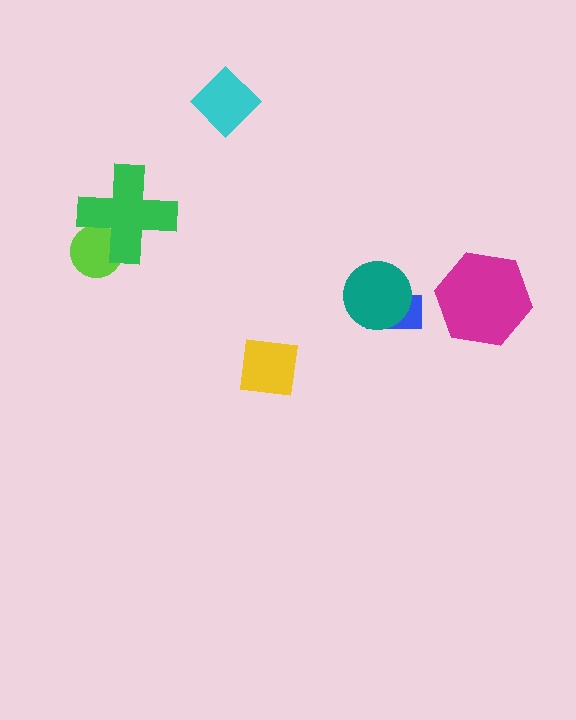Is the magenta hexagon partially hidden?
No, no other shape covers it.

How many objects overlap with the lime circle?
1 object overlaps with the lime circle.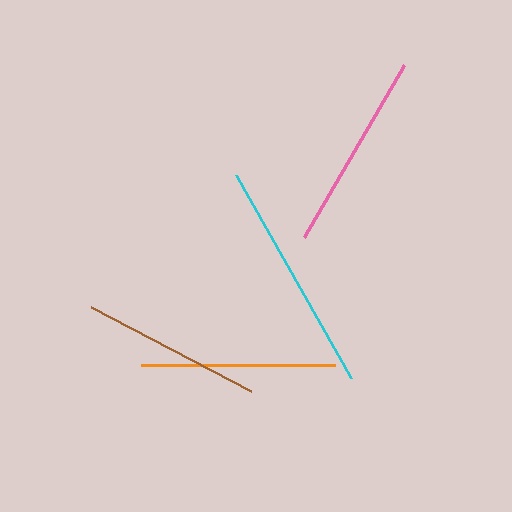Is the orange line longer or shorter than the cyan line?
The cyan line is longer than the orange line.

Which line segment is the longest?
The cyan line is the longest at approximately 233 pixels.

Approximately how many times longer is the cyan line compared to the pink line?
The cyan line is approximately 1.2 times the length of the pink line.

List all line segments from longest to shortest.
From longest to shortest: cyan, pink, orange, brown.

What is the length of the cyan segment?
The cyan segment is approximately 233 pixels long.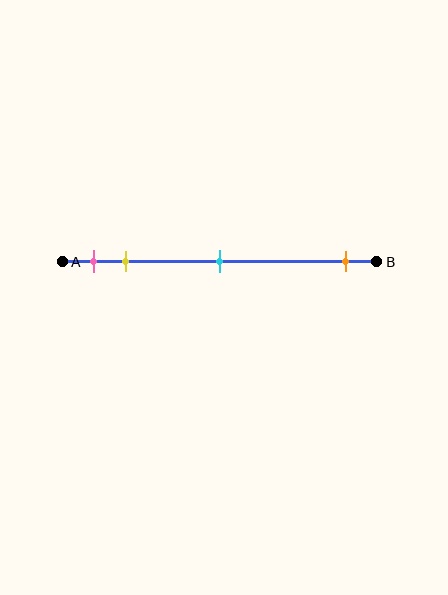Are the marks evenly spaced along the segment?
No, the marks are not evenly spaced.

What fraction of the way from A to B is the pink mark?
The pink mark is approximately 10% (0.1) of the way from A to B.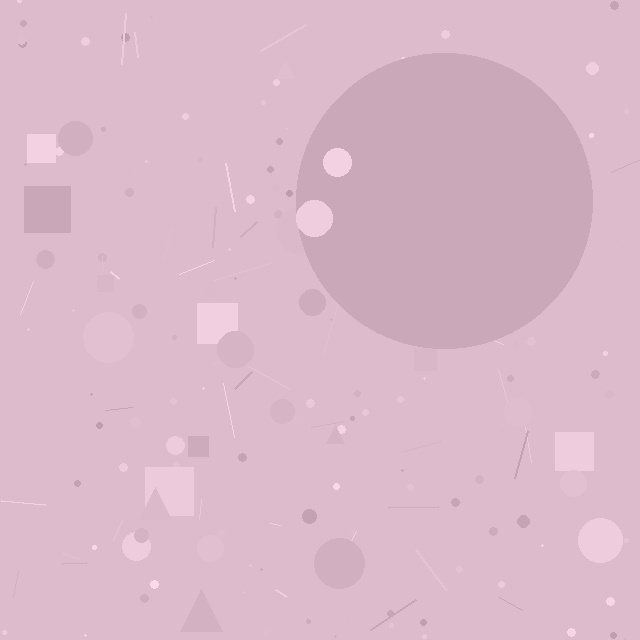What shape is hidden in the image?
A circle is hidden in the image.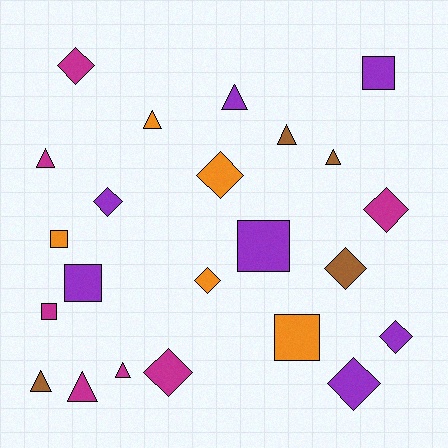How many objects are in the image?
There are 23 objects.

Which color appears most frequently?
Magenta, with 7 objects.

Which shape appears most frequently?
Diamond, with 9 objects.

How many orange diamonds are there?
There are 2 orange diamonds.